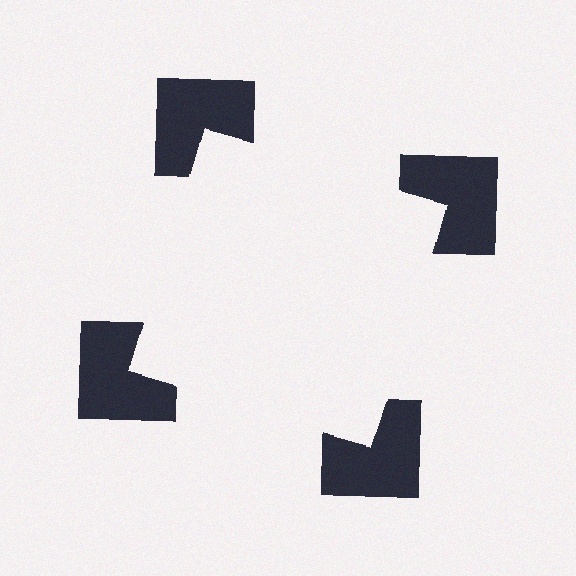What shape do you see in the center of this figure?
An illusory square — its edges are inferred from the aligned wedge cuts in the notched squares, not physically drawn.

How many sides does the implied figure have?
4 sides.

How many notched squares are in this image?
There are 4 — one at each vertex of the illusory square.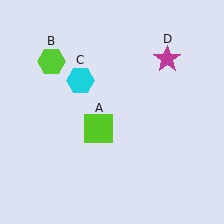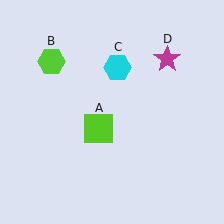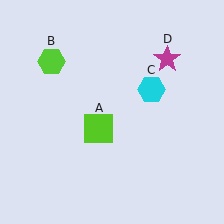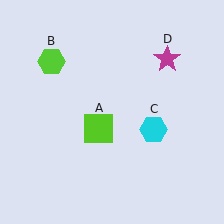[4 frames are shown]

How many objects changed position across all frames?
1 object changed position: cyan hexagon (object C).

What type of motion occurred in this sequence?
The cyan hexagon (object C) rotated clockwise around the center of the scene.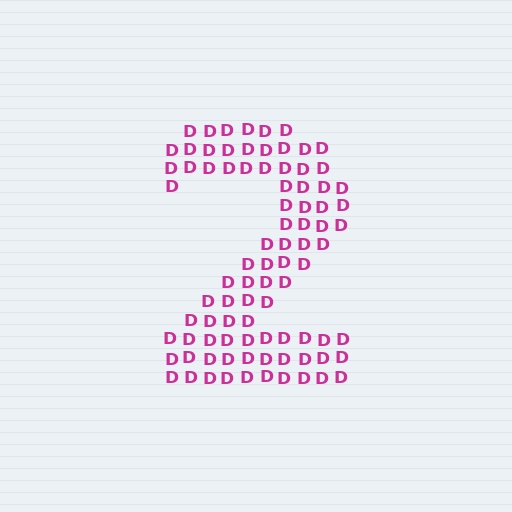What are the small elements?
The small elements are letter D's.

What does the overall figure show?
The overall figure shows the digit 2.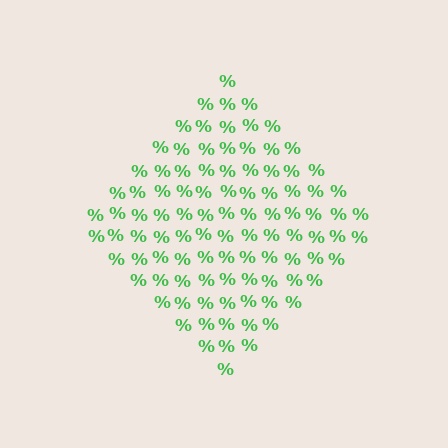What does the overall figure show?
The overall figure shows a diamond.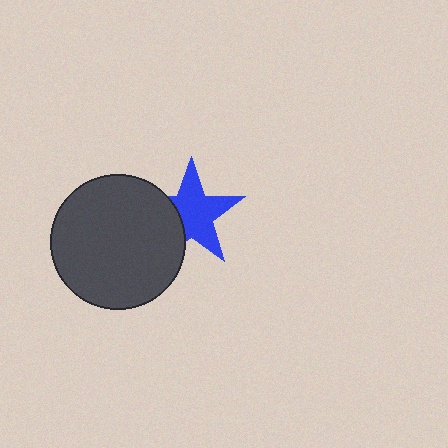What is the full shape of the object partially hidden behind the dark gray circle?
The partially hidden object is a blue star.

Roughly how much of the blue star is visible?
Most of it is visible (roughly 69%).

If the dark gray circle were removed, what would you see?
You would see the complete blue star.